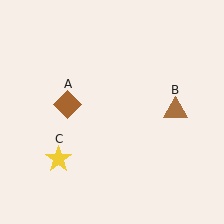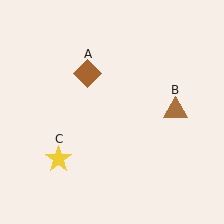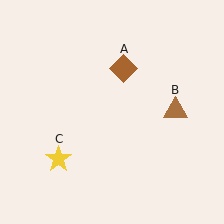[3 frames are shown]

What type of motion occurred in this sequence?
The brown diamond (object A) rotated clockwise around the center of the scene.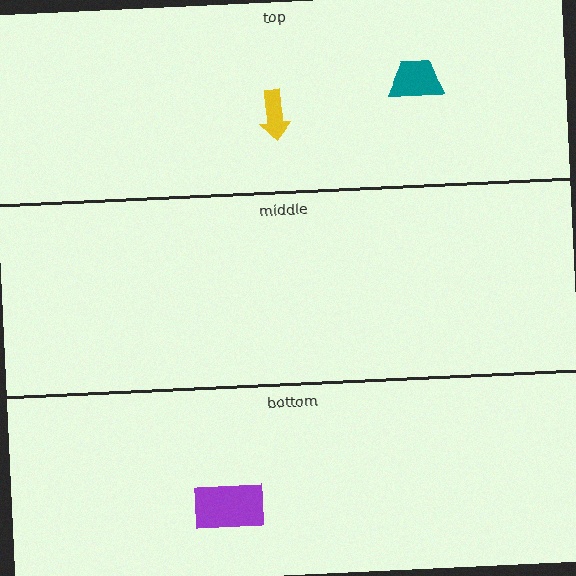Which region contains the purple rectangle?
The bottom region.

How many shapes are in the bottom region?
1.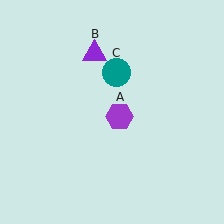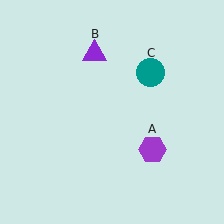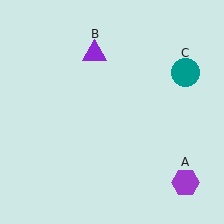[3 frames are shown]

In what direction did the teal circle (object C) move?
The teal circle (object C) moved right.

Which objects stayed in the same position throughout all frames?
Purple triangle (object B) remained stationary.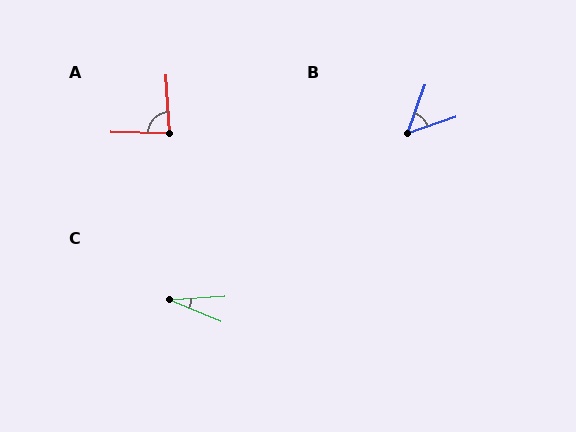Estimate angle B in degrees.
Approximately 51 degrees.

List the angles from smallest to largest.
C (26°), B (51°), A (85°).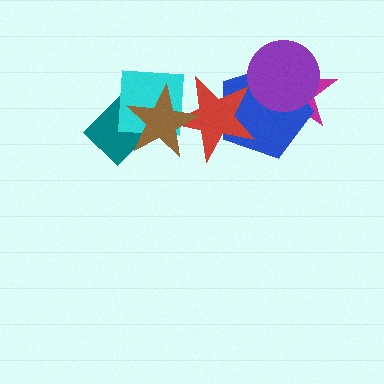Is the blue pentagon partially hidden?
Yes, it is partially covered by another shape.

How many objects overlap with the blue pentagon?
3 objects overlap with the blue pentagon.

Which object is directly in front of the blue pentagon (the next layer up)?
The purple circle is directly in front of the blue pentagon.